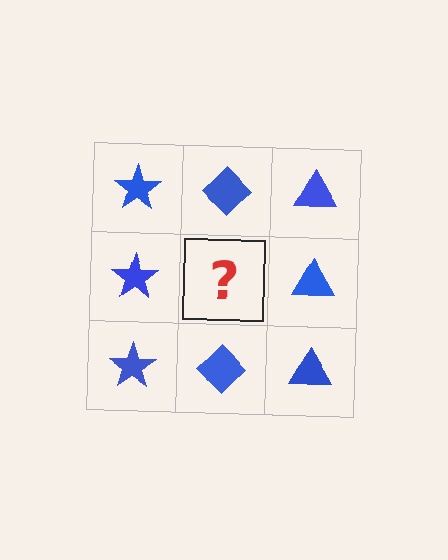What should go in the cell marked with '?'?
The missing cell should contain a blue diamond.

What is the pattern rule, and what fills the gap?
The rule is that each column has a consistent shape. The gap should be filled with a blue diamond.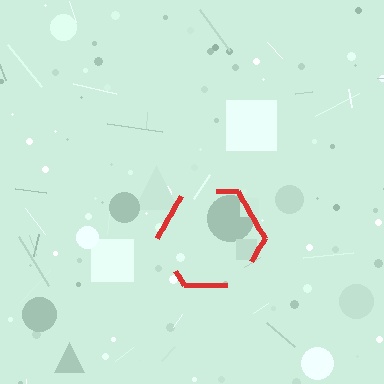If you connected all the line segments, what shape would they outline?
They would outline a hexagon.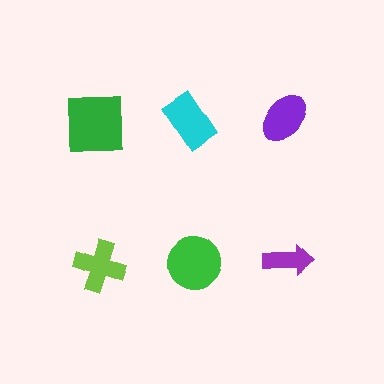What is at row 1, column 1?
A green square.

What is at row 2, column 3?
A purple arrow.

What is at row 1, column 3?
A purple ellipse.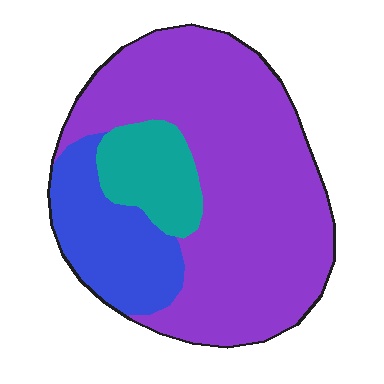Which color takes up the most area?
Purple, at roughly 65%.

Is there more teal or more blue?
Blue.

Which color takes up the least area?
Teal, at roughly 15%.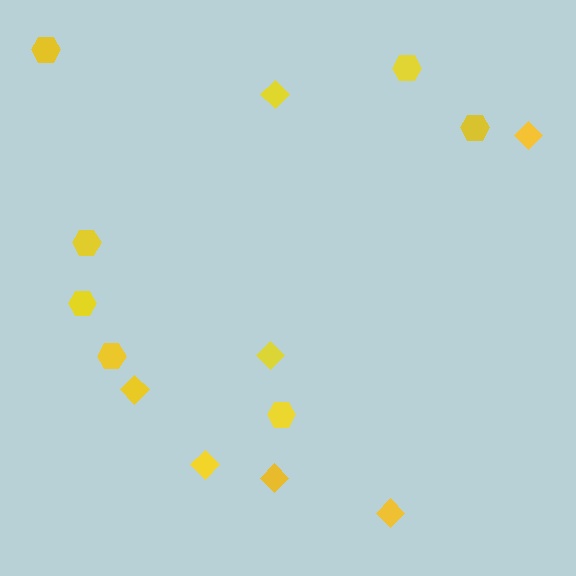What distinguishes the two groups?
There are 2 groups: one group of diamonds (7) and one group of hexagons (7).